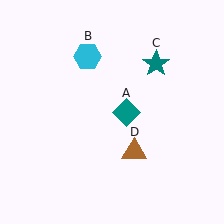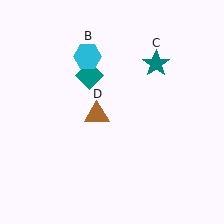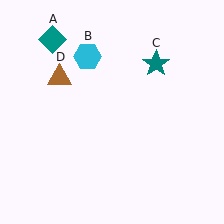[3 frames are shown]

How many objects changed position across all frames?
2 objects changed position: teal diamond (object A), brown triangle (object D).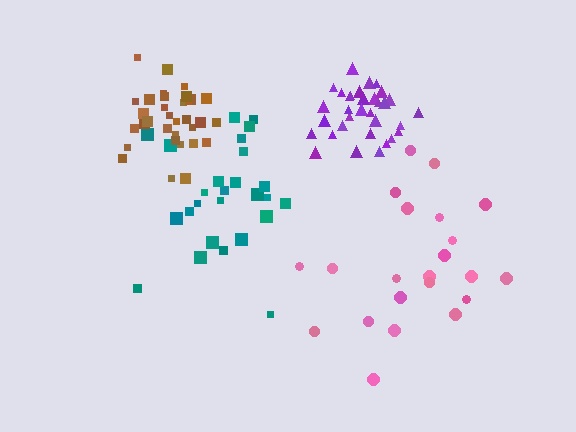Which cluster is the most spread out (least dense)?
Pink.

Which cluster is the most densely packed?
Purple.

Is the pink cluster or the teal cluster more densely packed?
Teal.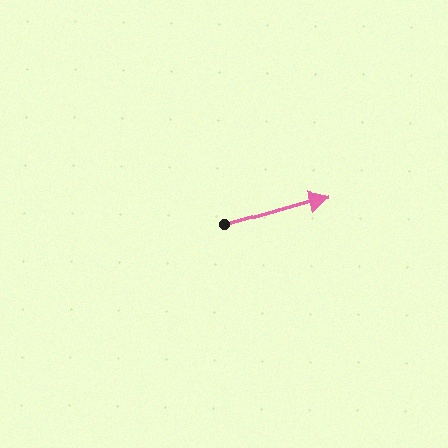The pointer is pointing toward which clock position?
Roughly 2 o'clock.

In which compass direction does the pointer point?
East.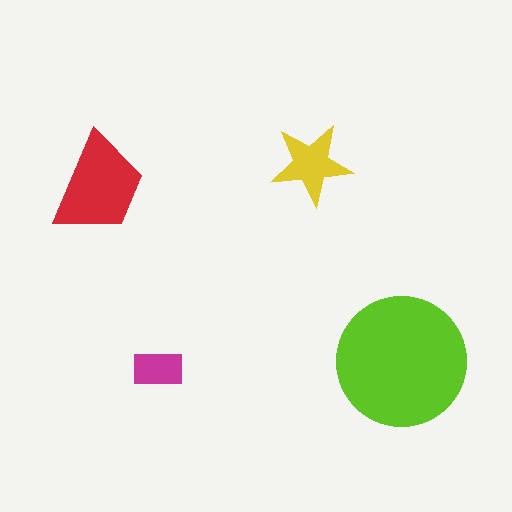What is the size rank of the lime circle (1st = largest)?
1st.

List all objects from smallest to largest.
The magenta rectangle, the yellow star, the red trapezoid, the lime circle.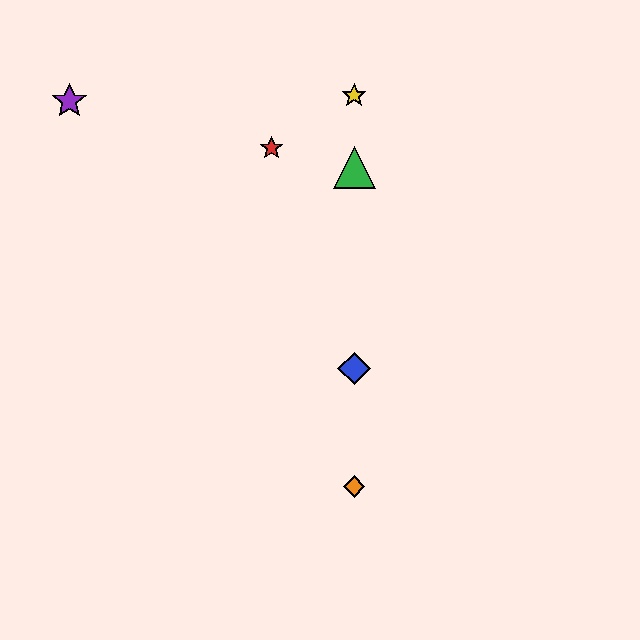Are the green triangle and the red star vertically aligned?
No, the green triangle is at x≈354 and the red star is at x≈272.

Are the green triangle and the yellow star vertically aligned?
Yes, both are at x≈354.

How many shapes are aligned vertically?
4 shapes (the blue diamond, the green triangle, the yellow star, the orange diamond) are aligned vertically.